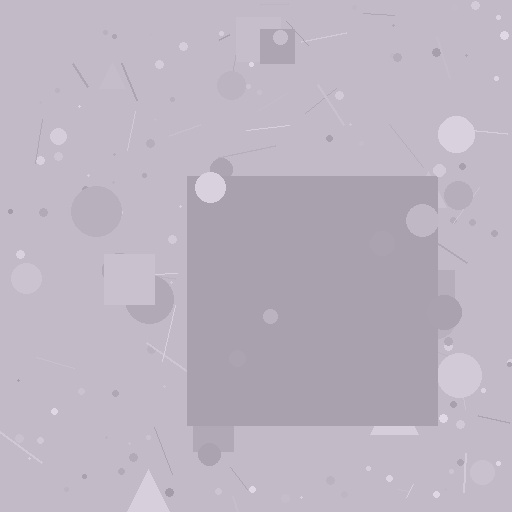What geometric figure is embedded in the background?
A square is embedded in the background.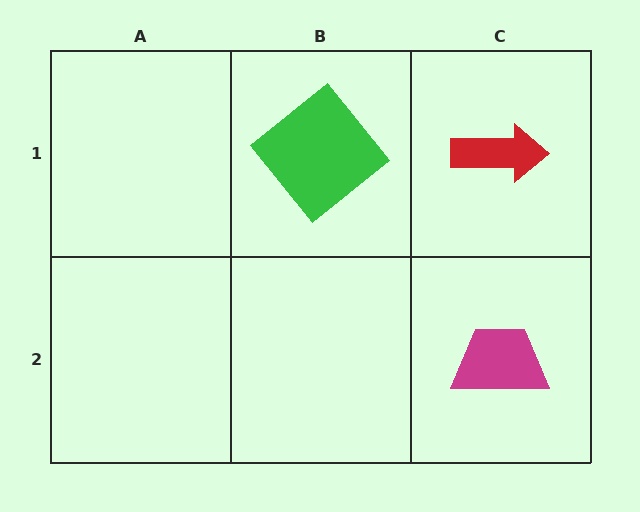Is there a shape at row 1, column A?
No, that cell is empty.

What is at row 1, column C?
A red arrow.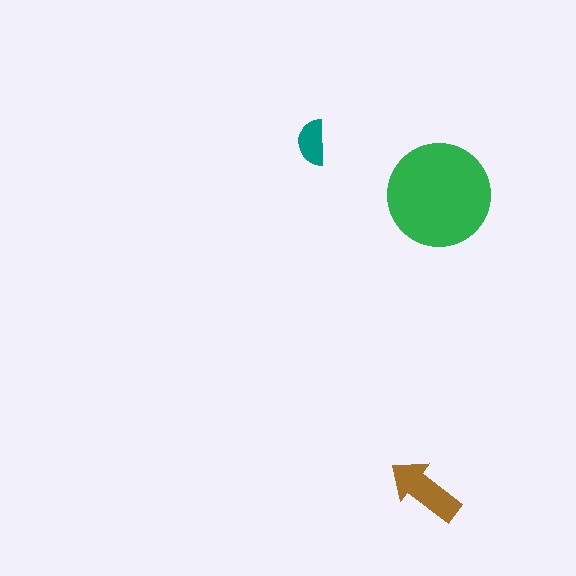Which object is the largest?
The green circle.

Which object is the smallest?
The teal semicircle.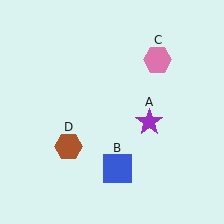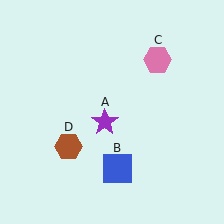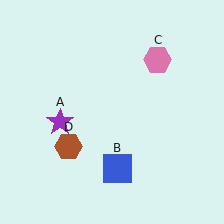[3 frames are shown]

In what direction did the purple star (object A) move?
The purple star (object A) moved left.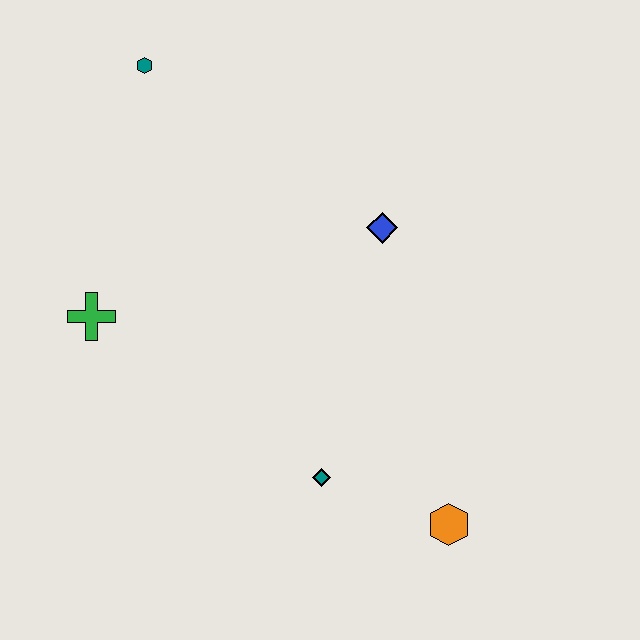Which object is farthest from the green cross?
The orange hexagon is farthest from the green cross.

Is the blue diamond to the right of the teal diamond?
Yes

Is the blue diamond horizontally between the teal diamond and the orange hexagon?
Yes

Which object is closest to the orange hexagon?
The teal diamond is closest to the orange hexagon.